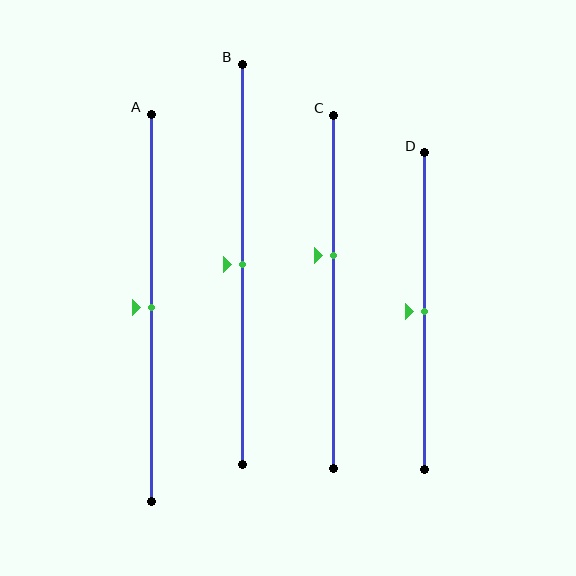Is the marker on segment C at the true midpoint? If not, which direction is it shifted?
No, the marker on segment C is shifted upward by about 10% of the segment length.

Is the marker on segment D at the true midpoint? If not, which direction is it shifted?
Yes, the marker on segment D is at the true midpoint.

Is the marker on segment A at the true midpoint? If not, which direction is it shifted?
Yes, the marker on segment A is at the true midpoint.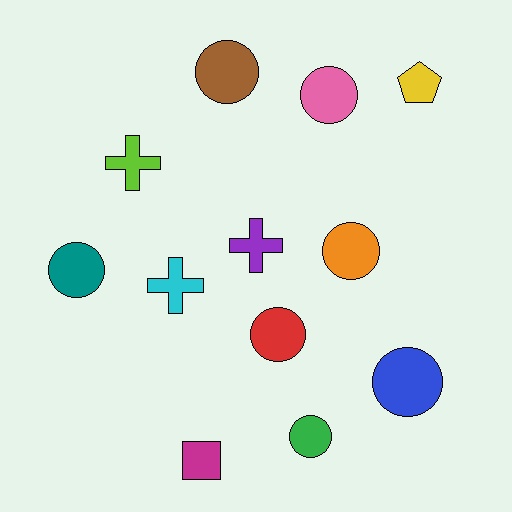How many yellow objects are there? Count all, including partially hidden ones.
There is 1 yellow object.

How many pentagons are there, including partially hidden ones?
There is 1 pentagon.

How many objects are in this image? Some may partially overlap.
There are 12 objects.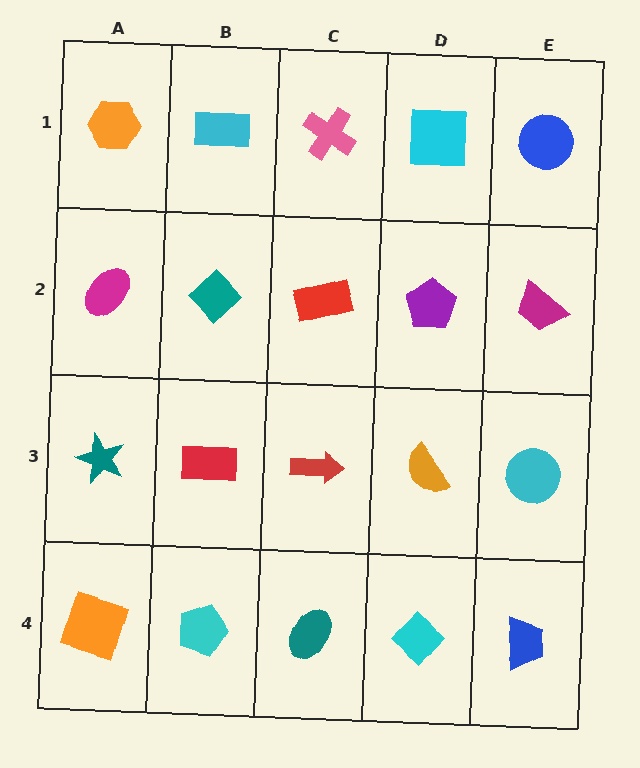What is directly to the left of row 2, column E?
A purple pentagon.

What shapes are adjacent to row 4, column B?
A red rectangle (row 3, column B), an orange square (row 4, column A), a teal ellipse (row 4, column C).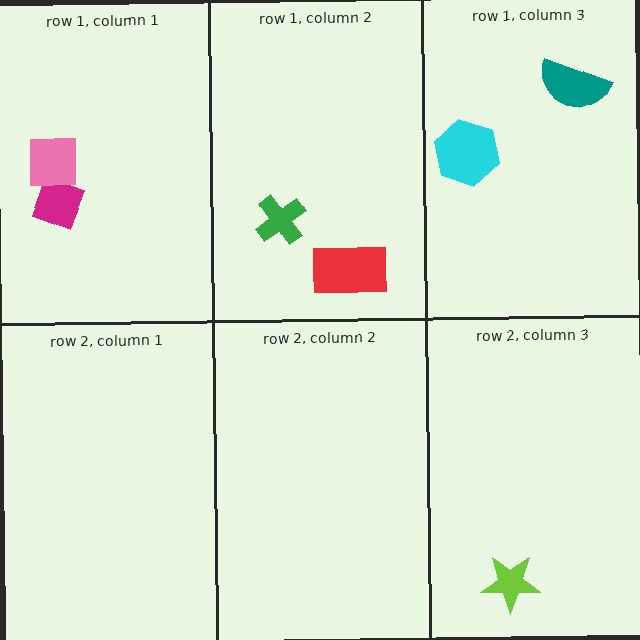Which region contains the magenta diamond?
The row 1, column 1 region.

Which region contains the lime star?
The row 2, column 3 region.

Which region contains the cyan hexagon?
The row 1, column 3 region.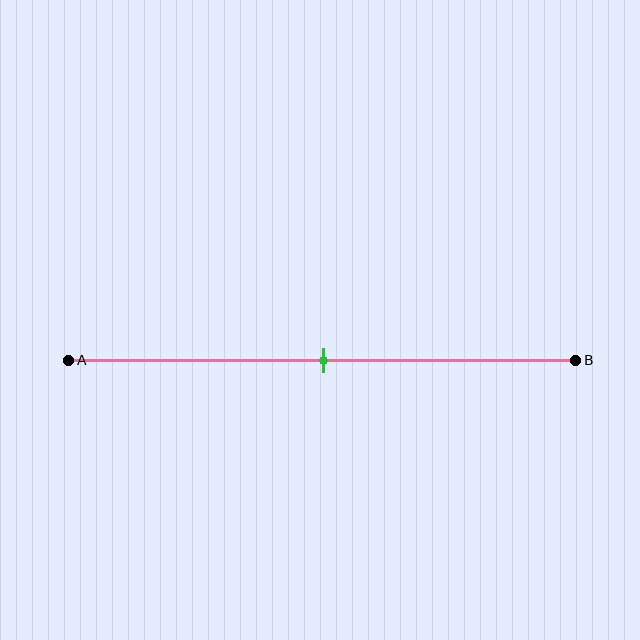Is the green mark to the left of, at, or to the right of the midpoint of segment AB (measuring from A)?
The green mark is approximately at the midpoint of segment AB.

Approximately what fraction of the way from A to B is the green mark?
The green mark is approximately 50% of the way from A to B.